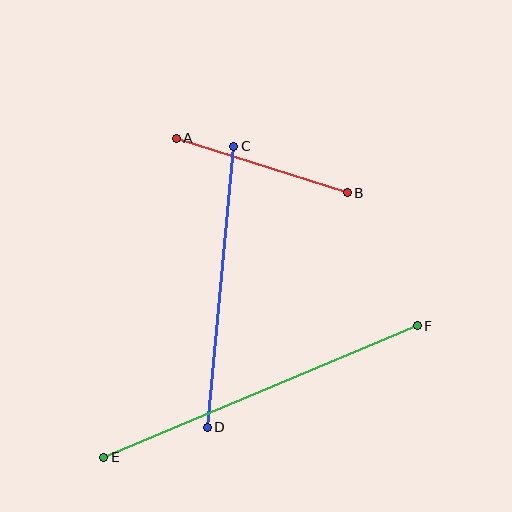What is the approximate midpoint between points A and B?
The midpoint is at approximately (262, 165) pixels.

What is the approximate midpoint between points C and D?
The midpoint is at approximately (220, 287) pixels.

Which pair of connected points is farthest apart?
Points E and F are farthest apart.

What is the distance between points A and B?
The distance is approximately 180 pixels.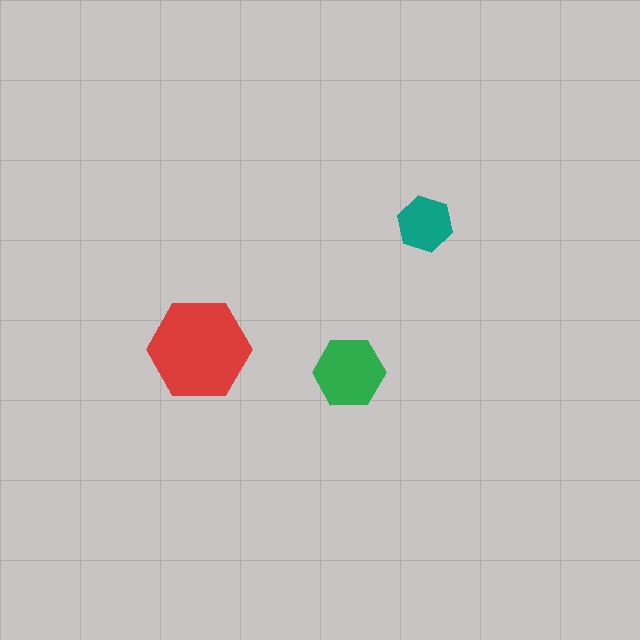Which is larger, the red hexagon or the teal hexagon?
The red one.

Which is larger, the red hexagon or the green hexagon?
The red one.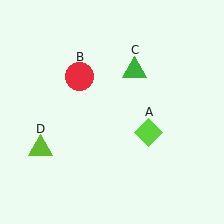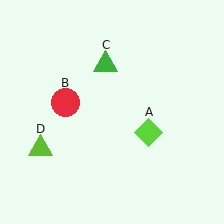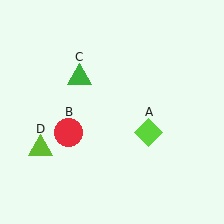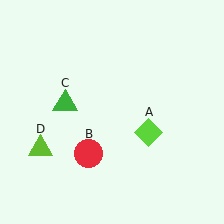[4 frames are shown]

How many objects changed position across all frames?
2 objects changed position: red circle (object B), green triangle (object C).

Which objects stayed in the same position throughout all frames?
Lime diamond (object A) and lime triangle (object D) remained stationary.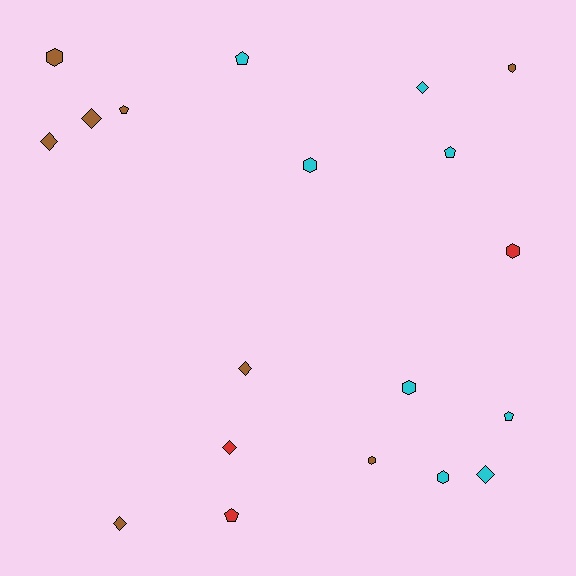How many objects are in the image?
There are 19 objects.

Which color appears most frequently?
Brown, with 8 objects.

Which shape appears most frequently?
Diamond, with 7 objects.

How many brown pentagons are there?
There is 1 brown pentagon.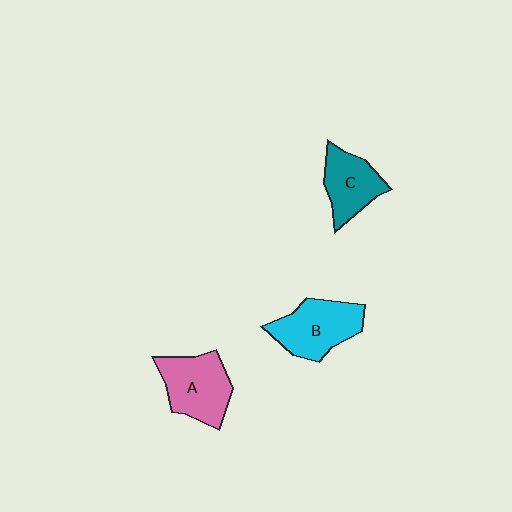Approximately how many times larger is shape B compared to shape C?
Approximately 1.3 times.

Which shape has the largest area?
Shape B (cyan).